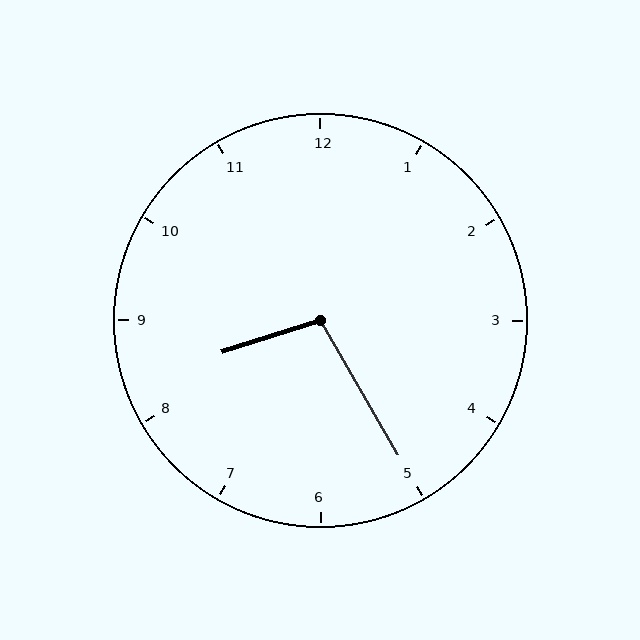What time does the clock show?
8:25.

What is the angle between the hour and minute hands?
Approximately 102 degrees.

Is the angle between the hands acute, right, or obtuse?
It is obtuse.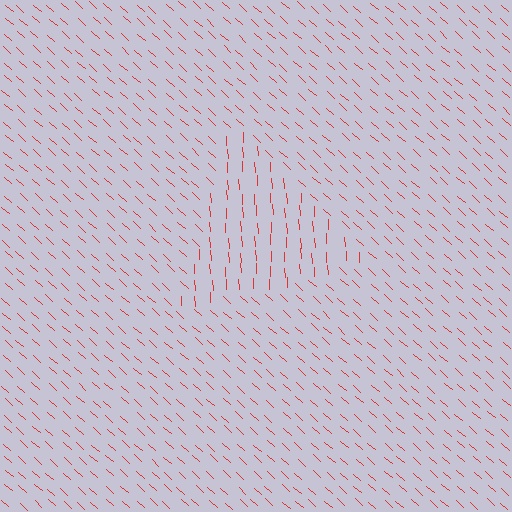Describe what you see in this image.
The image is filled with small red line segments. A triangle region in the image has lines oriented differently from the surrounding lines, creating a visible texture boundary.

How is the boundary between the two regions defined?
The boundary is defined purely by a change in line orientation (approximately 45 degrees difference). All lines are the same color and thickness.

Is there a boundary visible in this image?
Yes, there is a texture boundary formed by a change in line orientation.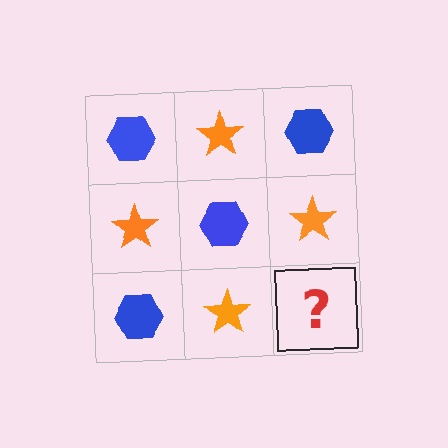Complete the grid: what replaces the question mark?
The question mark should be replaced with a blue hexagon.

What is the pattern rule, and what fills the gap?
The rule is that it alternates blue hexagon and orange star in a checkerboard pattern. The gap should be filled with a blue hexagon.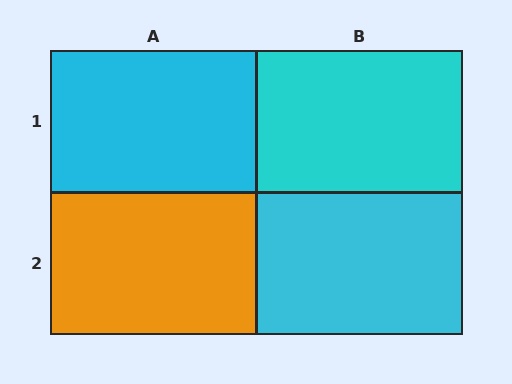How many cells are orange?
1 cell is orange.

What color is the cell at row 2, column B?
Cyan.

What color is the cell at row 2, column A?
Orange.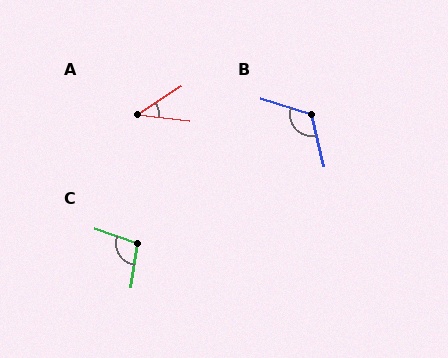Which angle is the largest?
B, at approximately 121 degrees.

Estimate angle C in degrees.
Approximately 102 degrees.